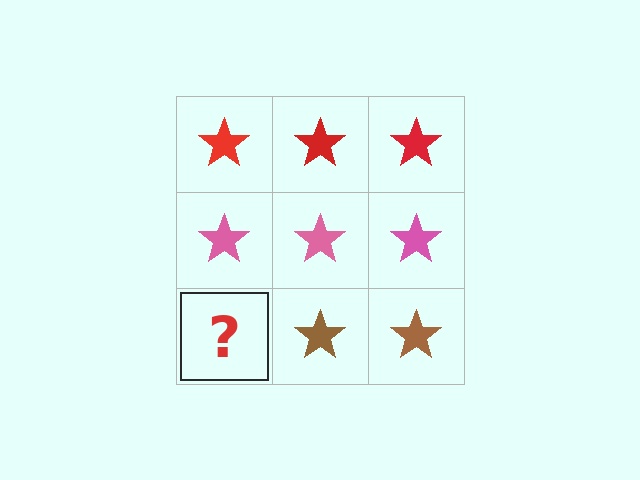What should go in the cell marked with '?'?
The missing cell should contain a brown star.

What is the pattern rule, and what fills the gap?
The rule is that each row has a consistent color. The gap should be filled with a brown star.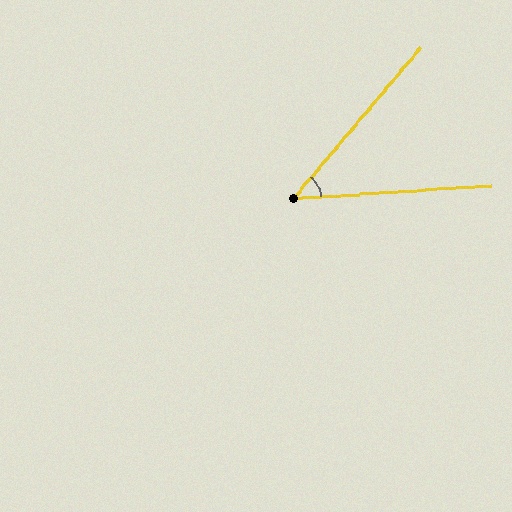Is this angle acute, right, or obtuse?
It is acute.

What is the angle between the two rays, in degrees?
Approximately 46 degrees.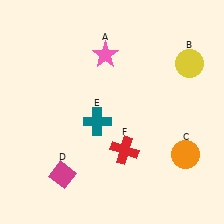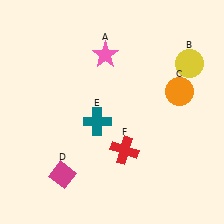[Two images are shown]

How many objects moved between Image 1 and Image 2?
1 object moved between the two images.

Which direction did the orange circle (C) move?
The orange circle (C) moved up.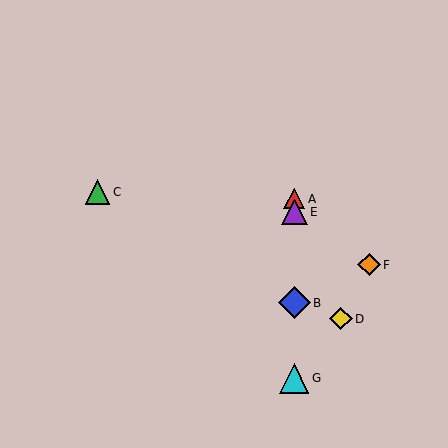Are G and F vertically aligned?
No, G is at x≈294 and F is at x≈369.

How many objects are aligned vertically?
4 objects (A, B, E, G) are aligned vertically.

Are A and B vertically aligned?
Yes, both are at x≈294.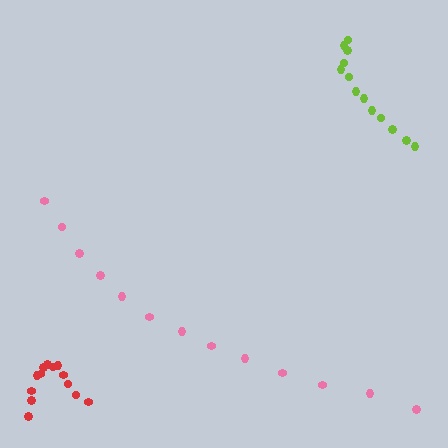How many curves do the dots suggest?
There are 3 distinct paths.